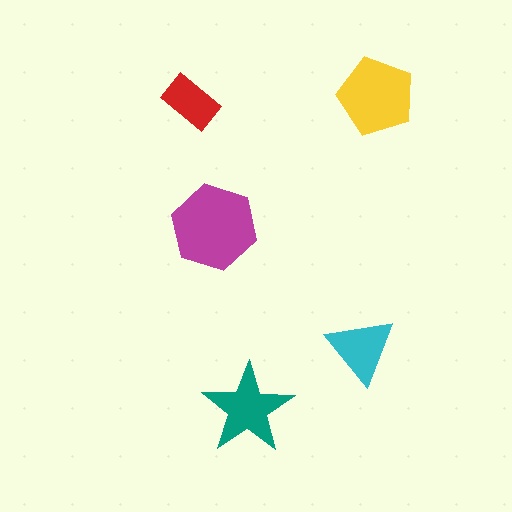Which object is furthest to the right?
The yellow pentagon is rightmost.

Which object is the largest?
The magenta hexagon.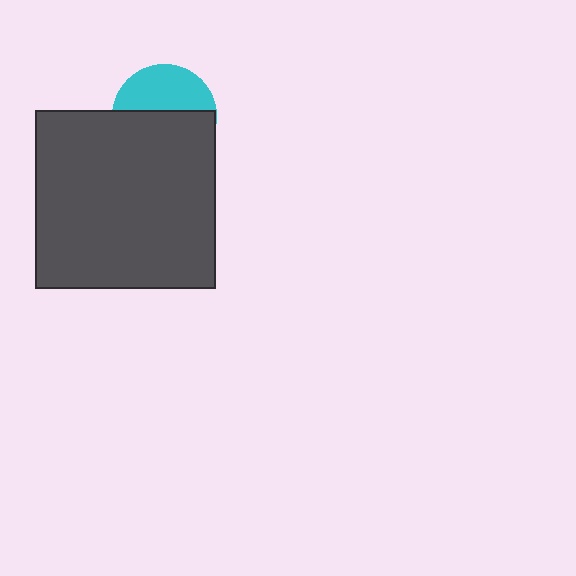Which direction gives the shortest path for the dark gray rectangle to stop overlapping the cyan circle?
Moving down gives the shortest separation.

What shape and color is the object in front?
The object in front is a dark gray rectangle.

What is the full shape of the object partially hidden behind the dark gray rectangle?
The partially hidden object is a cyan circle.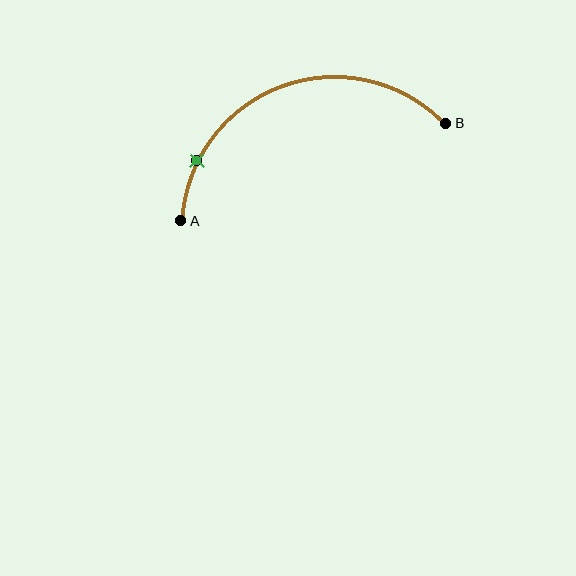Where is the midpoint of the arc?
The arc midpoint is the point on the curve farthest from the straight line joining A and B. It sits above that line.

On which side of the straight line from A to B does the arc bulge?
The arc bulges above the straight line connecting A and B.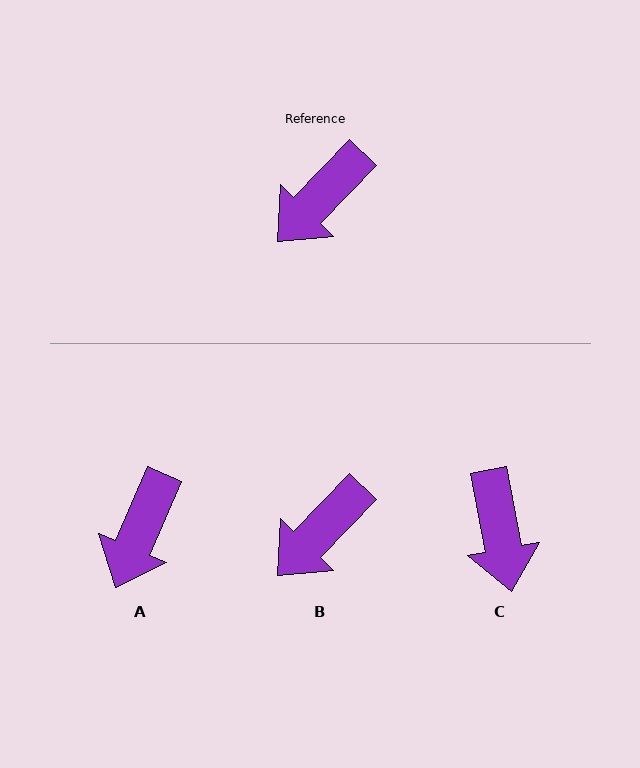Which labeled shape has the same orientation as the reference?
B.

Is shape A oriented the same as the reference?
No, it is off by about 21 degrees.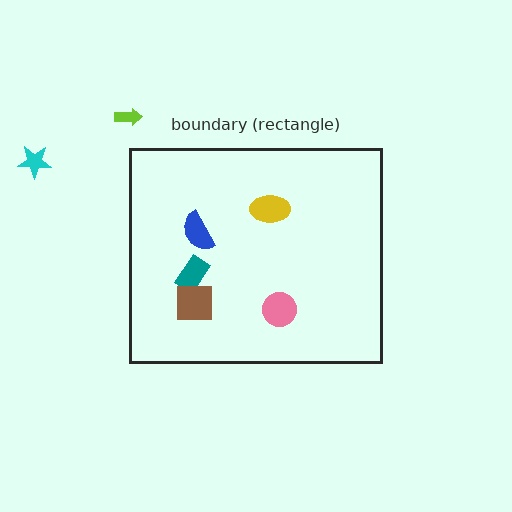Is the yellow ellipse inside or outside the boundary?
Inside.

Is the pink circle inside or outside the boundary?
Inside.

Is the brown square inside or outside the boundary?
Inside.